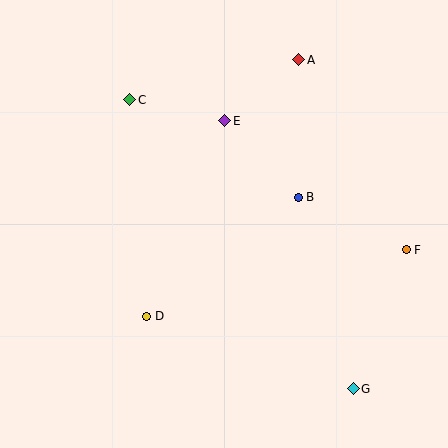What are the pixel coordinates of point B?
Point B is at (298, 197).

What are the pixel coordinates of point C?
Point C is at (130, 100).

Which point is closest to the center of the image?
Point B at (298, 197) is closest to the center.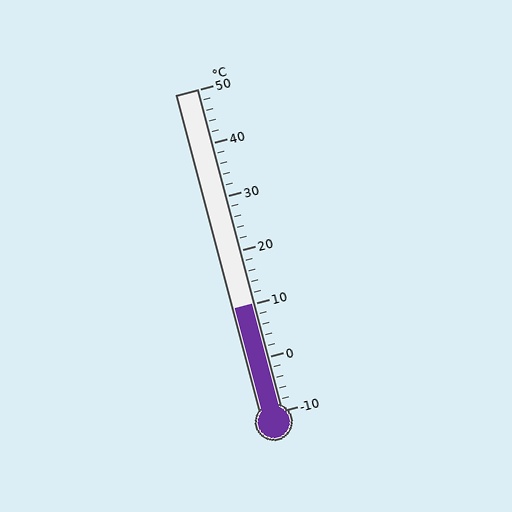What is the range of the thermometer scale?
The thermometer scale ranges from -10°C to 50°C.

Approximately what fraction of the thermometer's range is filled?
The thermometer is filled to approximately 35% of its range.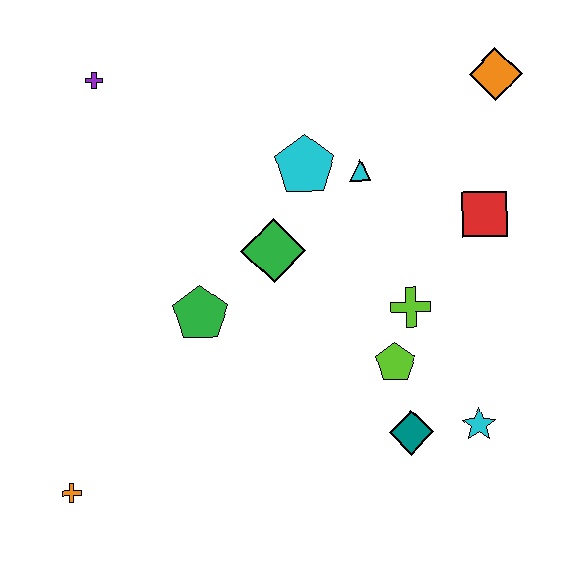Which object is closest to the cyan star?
The teal diamond is closest to the cyan star.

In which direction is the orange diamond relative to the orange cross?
The orange diamond is to the right of the orange cross.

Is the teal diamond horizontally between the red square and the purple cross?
Yes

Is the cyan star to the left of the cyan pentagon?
No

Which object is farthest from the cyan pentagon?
The orange cross is farthest from the cyan pentagon.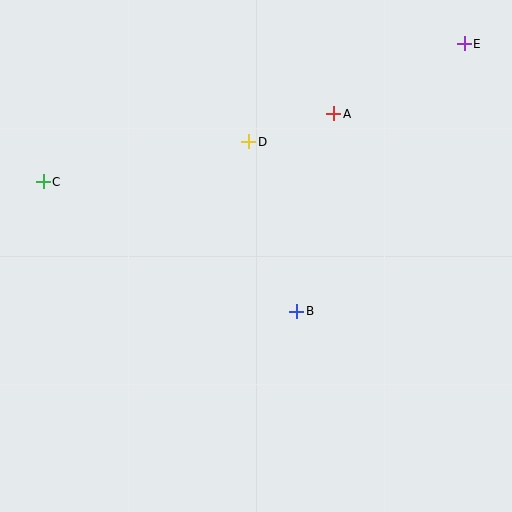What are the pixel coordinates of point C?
Point C is at (43, 182).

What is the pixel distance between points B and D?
The distance between B and D is 177 pixels.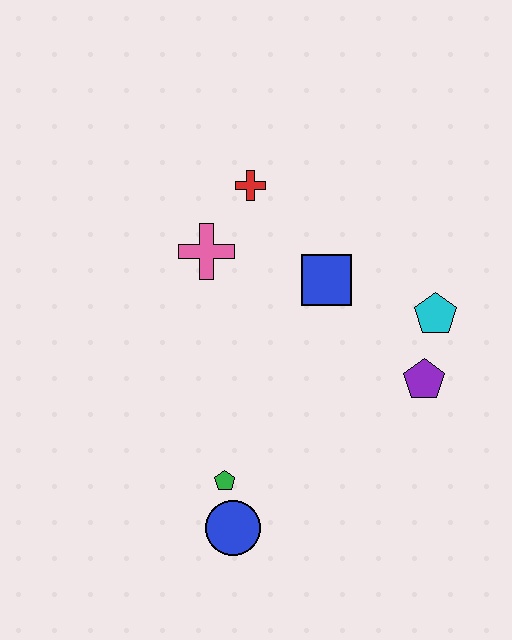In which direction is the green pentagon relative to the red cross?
The green pentagon is below the red cross.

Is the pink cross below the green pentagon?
No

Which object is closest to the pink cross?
The red cross is closest to the pink cross.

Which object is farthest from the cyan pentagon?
The blue circle is farthest from the cyan pentagon.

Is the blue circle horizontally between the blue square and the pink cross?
Yes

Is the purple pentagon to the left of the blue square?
No